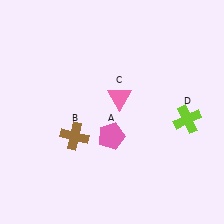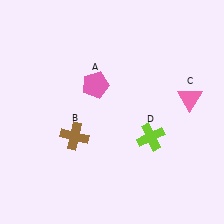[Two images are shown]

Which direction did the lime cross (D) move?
The lime cross (D) moved left.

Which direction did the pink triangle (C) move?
The pink triangle (C) moved right.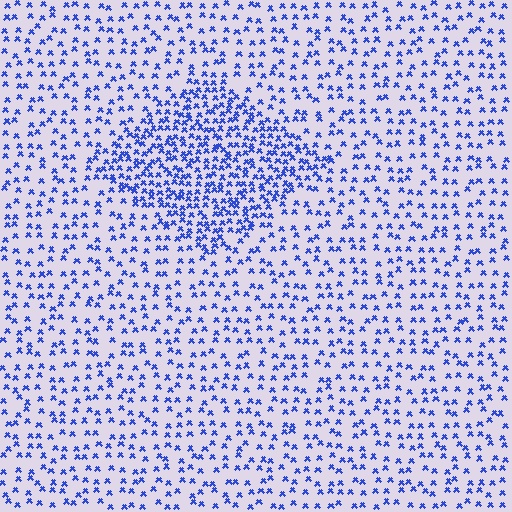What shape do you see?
I see a diamond.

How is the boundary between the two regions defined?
The boundary is defined by a change in element density (approximately 2.2x ratio). All elements are the same color, size, and shape.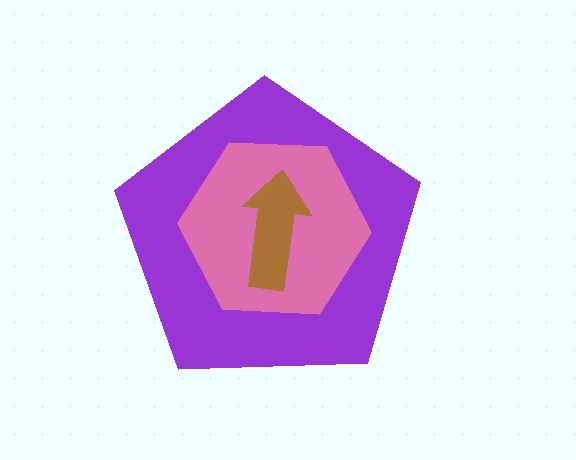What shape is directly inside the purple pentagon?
The pink hexagon.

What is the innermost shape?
The brown arrow.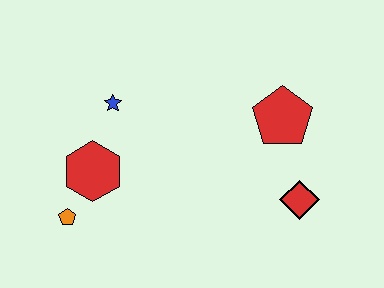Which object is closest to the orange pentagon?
The red hexagon is closest to the orange pentagon.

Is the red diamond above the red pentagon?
No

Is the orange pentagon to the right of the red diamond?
No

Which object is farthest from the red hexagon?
The red diamond is farthest from the red hexagon.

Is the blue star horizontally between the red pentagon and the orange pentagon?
Yes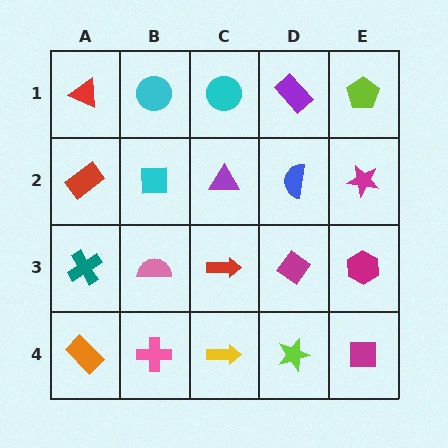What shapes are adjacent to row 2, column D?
A purple rectangle (row 1, column D), a magenta diamond (row 3, column D), a purple triangle (row 2, column C), a magenta star (row 2, column E).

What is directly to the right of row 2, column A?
A cyan square.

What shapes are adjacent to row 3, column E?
A magenta star (row 2, column E), a magenta square (row 4, column E), a magenta diamond (row 3, column D).